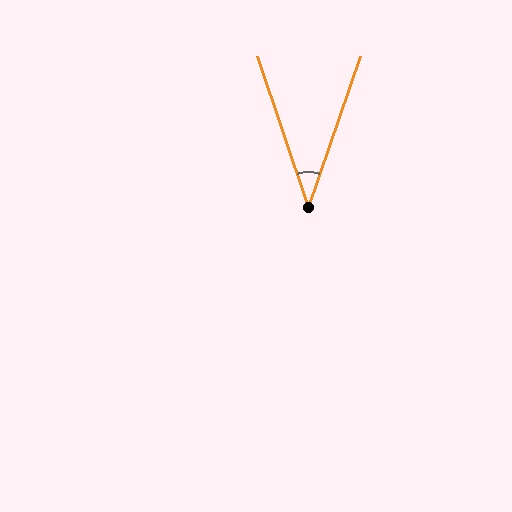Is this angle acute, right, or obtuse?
It is acute.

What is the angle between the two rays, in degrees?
Approximately 38 degrees.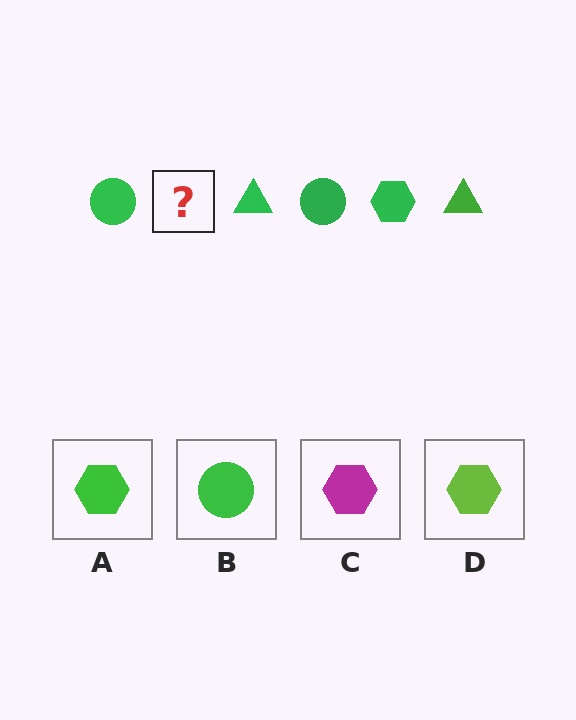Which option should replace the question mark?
Option A.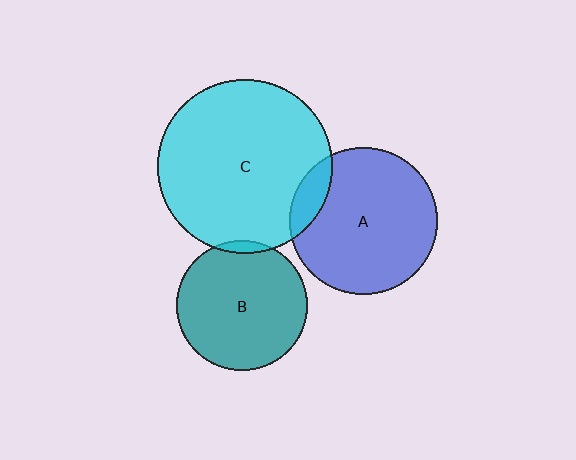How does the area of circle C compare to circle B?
Approximately 1.8 times.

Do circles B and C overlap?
Yes.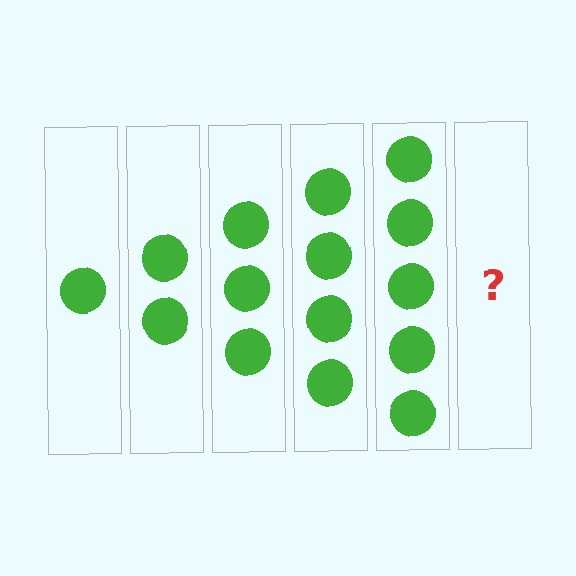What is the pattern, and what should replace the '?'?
The pattern is that each step adds one more circle. The '?' should be 6 circles.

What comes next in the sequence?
The next element should be 6 circles.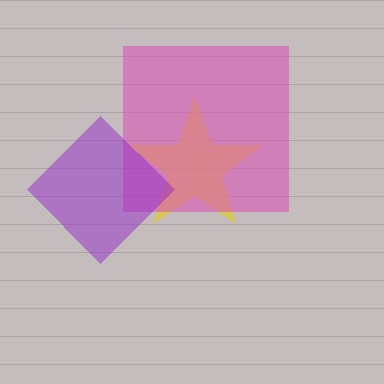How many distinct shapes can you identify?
There are 3 distinct shapes: a yellow star, a pink square, a purple diamond.